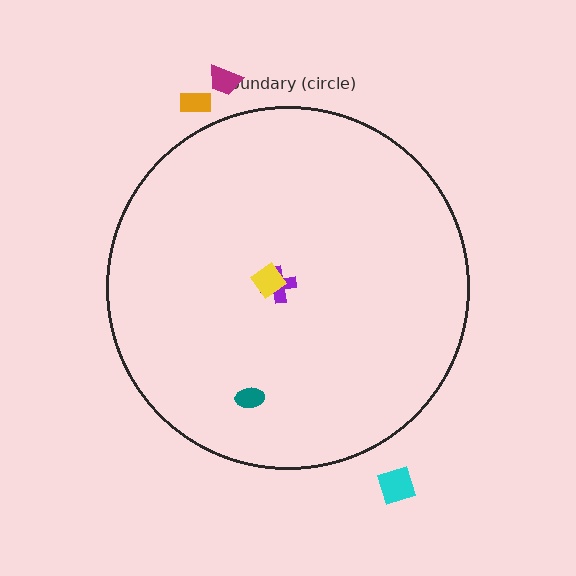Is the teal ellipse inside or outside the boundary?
Inside.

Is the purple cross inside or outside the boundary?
Inside.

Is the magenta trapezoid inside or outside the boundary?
Outside.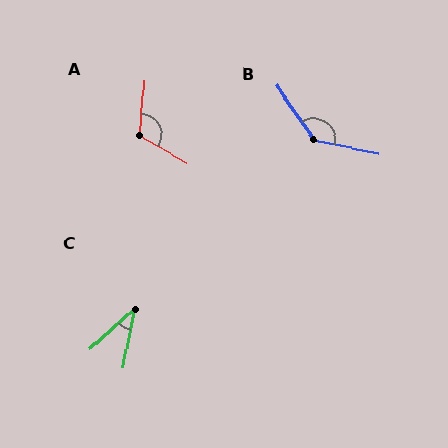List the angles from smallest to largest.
C (36°), A (115°), B (136°).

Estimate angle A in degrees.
Approximately 115 degrees.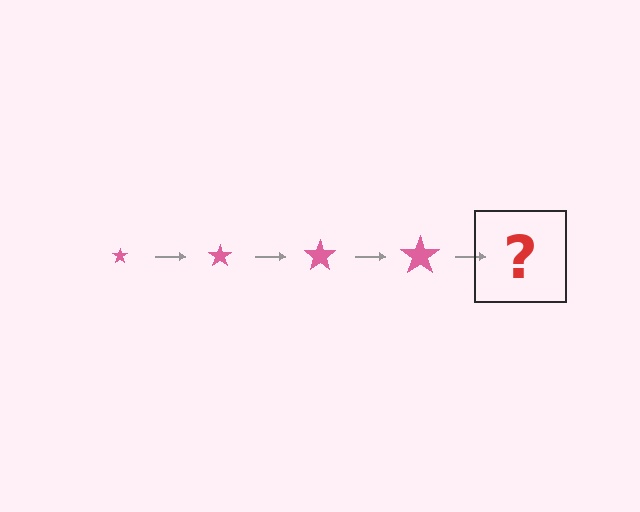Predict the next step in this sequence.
The next step is a pink star, larger than the previous one.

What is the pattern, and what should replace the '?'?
The pattern is that the star gets progressively larger each step. The '?' should be a pink star, larger than the previous one.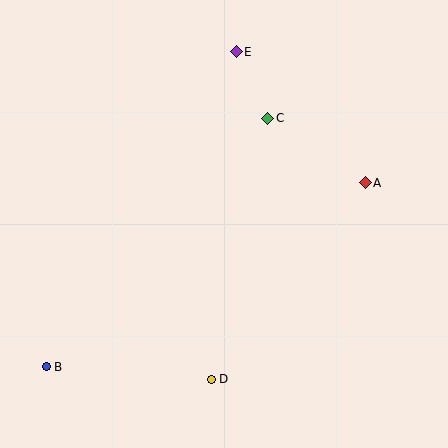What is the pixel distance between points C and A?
The distance between C and A is 117 pixels.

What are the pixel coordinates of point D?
Point D is at (211, 379).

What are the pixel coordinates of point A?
Point A is at (365, 183).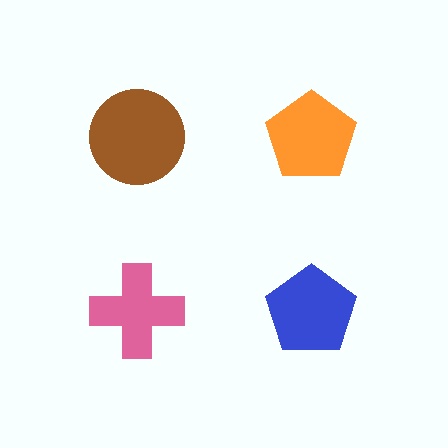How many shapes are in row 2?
2 shapes.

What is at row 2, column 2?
A blue pentagon.